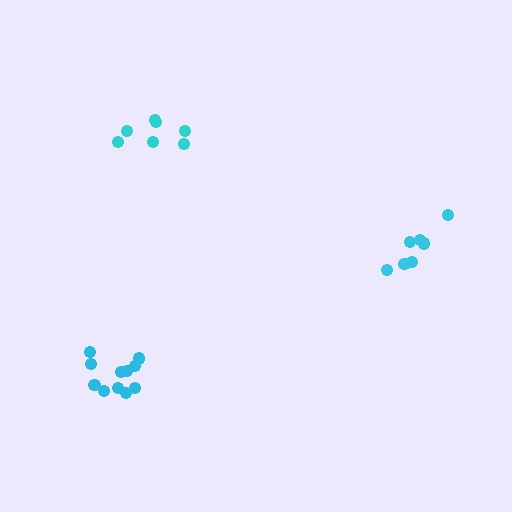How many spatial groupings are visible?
There are 3 spatial groupings.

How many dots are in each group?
Group 1: 7 dots, Group 2: 7 dots, Group 3: 11 dots (25 total).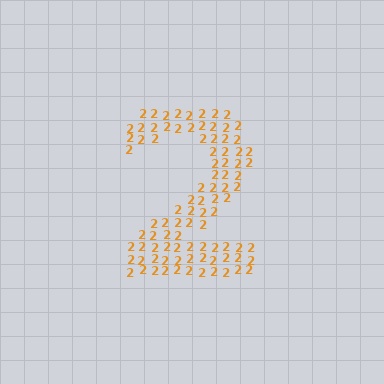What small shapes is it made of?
It is made of small digit 2's.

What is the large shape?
The large shape is the digit 2.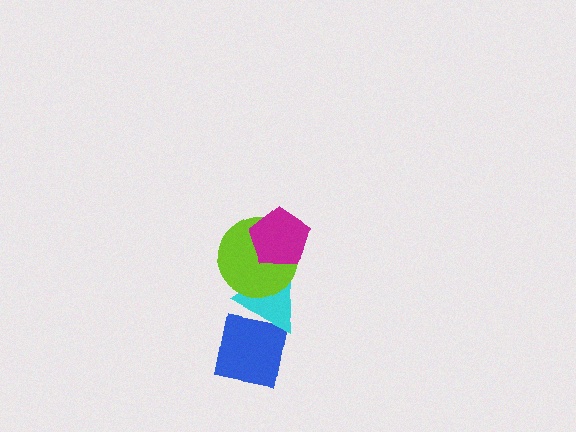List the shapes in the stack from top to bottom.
From top to bottom: the magenta pentagon, the lime circle, the cyan triangle, the blue square.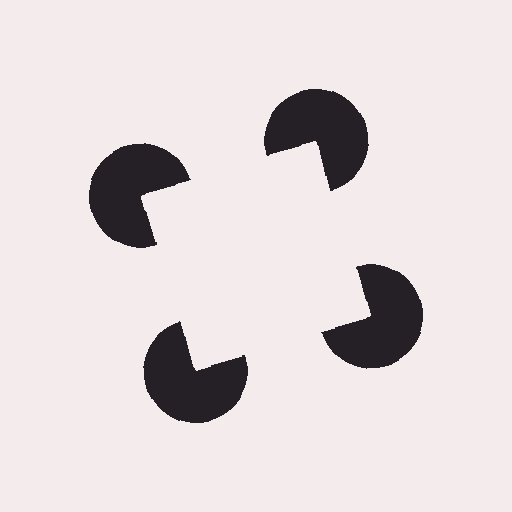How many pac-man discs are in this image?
There are 4 — one at each vertex of the illusory square.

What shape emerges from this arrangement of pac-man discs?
An illusory square — its edges are inferred from the aligned wedge cuts in the pac-man discs, not physically drawn.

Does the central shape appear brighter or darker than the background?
It typically appears slightly brighter than the background, even though no actual brightness change is drawn.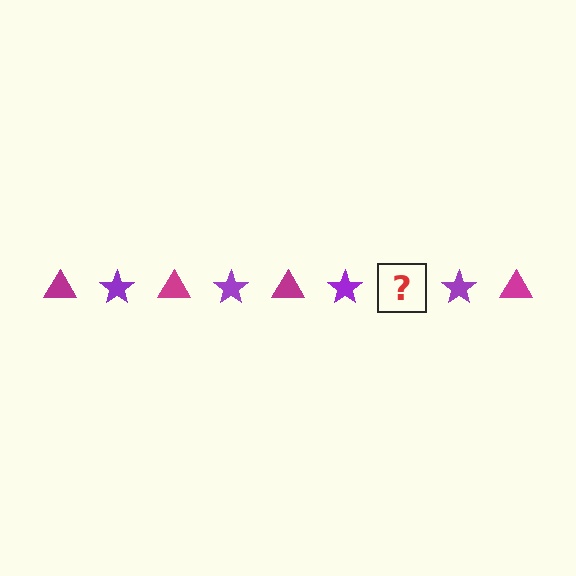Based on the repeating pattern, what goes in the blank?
The blank should be a magenta triangle.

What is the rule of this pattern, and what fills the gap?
The rule is that the pattern alternates between magenta triangle and purple star. The gap should be filled with a magenta triangle.